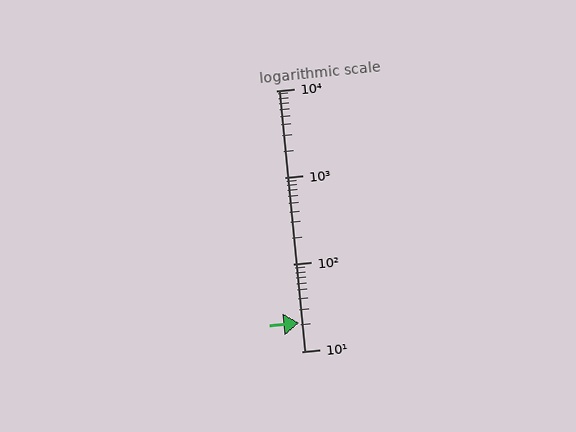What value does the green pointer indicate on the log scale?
The pointer indicates approximately 21.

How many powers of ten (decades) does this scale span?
The scale spans 3 decades, from 10 to 10000.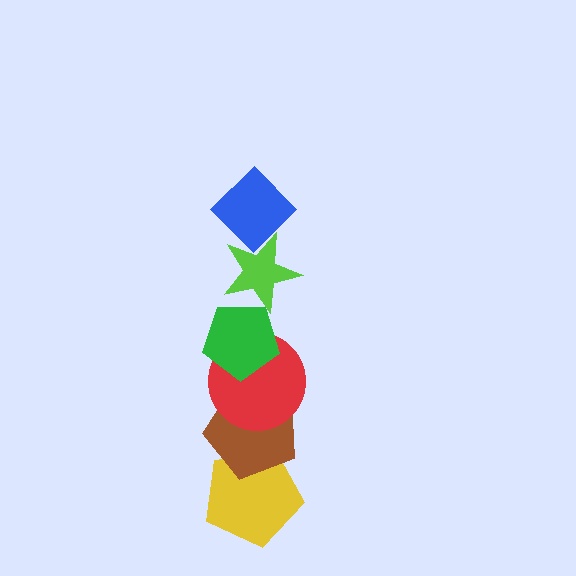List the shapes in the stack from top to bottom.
From top to bottom: the blue diamond, the lime star, the green pentagon, the red circle, the brown pentagon, the yellow pentagon.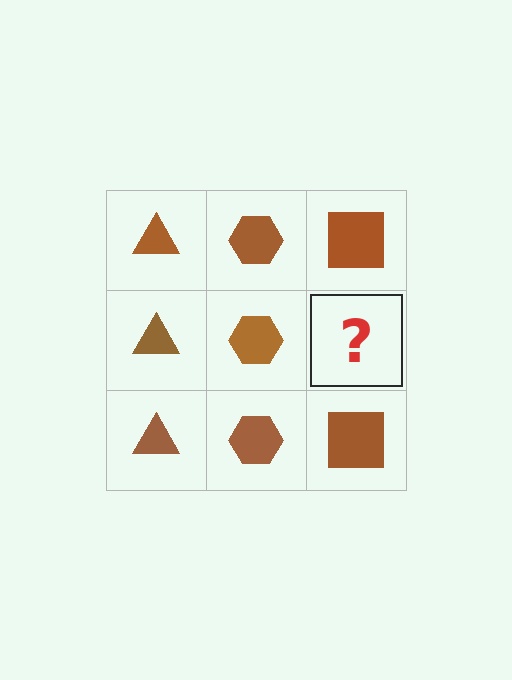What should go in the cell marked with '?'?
The missing cell should contain a brown square.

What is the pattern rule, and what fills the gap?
The rule is that each column has a consistent shape. The gap should be filled with a brown square.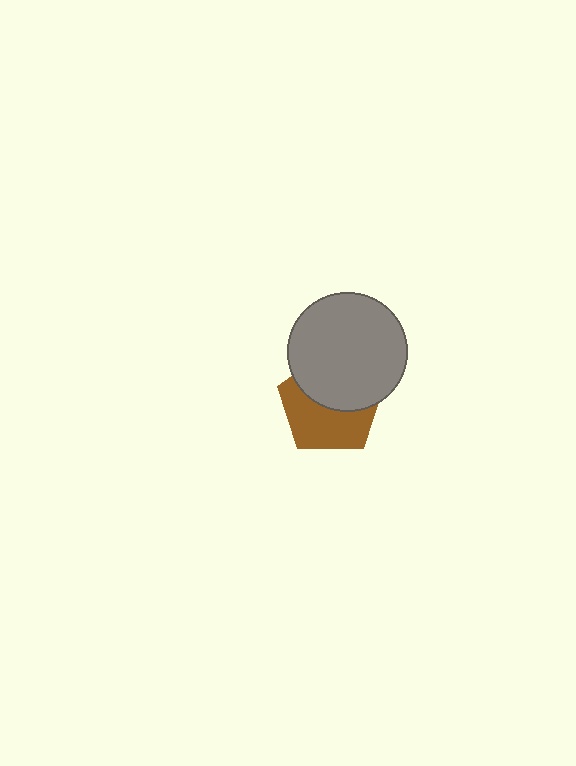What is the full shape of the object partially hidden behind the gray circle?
The partially hidden object is a brown pentagon.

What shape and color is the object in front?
The object in front is a gray circle.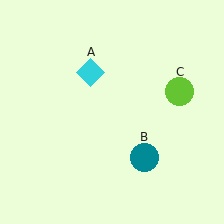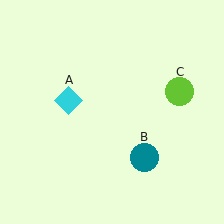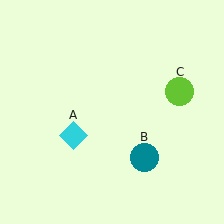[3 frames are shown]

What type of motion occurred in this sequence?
The cyan diamond (object A) rotated counterclockwise around the center of the scene.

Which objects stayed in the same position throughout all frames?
Teal circle (object B) and lime circle (object C) remained stationary.